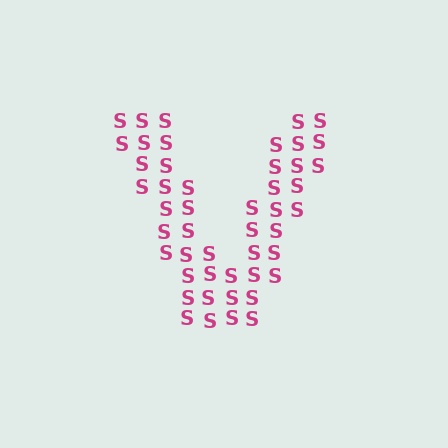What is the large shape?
The large shape is the letter V.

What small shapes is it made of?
It is made of small letter S's.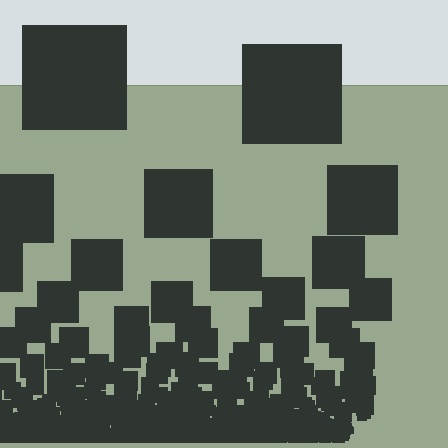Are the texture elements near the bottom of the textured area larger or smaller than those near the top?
Smaller. The gradient is inverted — elements near the bottom are smaller and denser.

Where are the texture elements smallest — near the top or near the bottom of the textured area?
Near the bottom.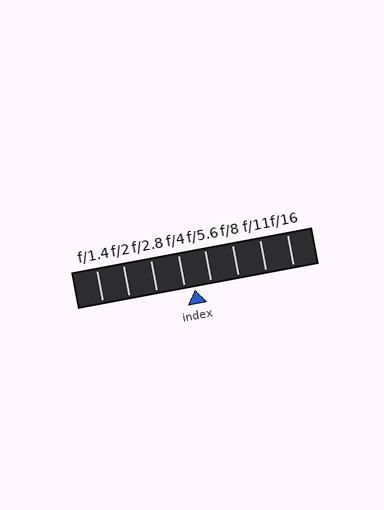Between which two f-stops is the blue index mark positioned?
The index mark is between f/4 and f/5.6.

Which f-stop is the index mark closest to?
The index mark is closest to f/4.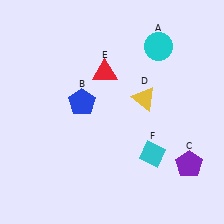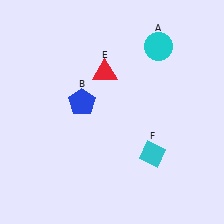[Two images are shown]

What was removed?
The purple pentagon (C), the yellow triangle (D) were removed in Image 2.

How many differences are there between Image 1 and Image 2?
There are 2 differences between the two images.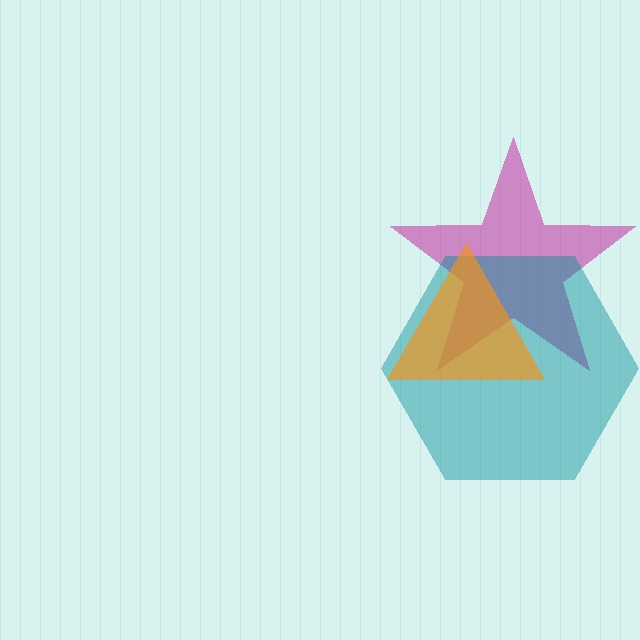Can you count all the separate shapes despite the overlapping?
Yes, there are 3 separate shapes.